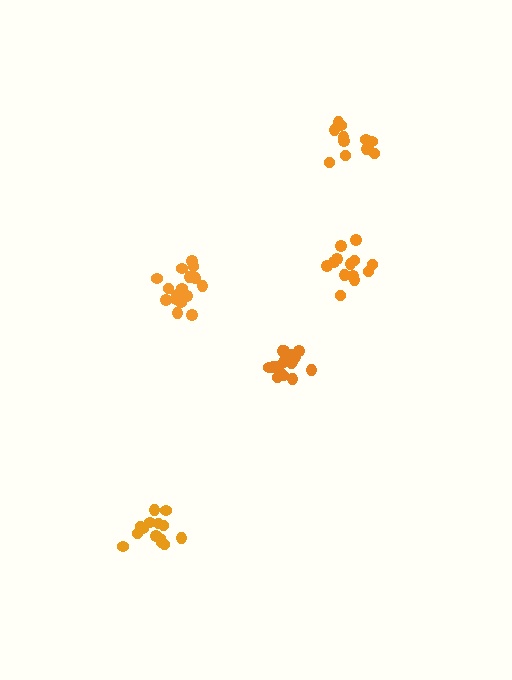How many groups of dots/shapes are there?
There are 5 groups.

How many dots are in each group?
Group 1: 18 dots, Group 2: 14 dots, Group 3: 17 dots, Group 4: 13 dots, Group 5: 12 dots (74 total).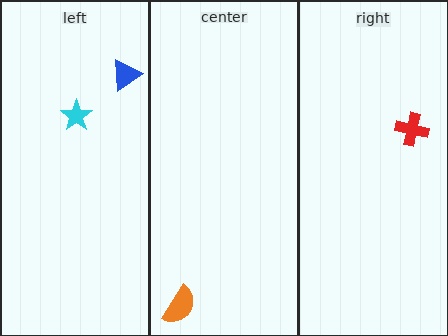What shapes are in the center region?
The orange semicircle.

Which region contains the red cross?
The right region.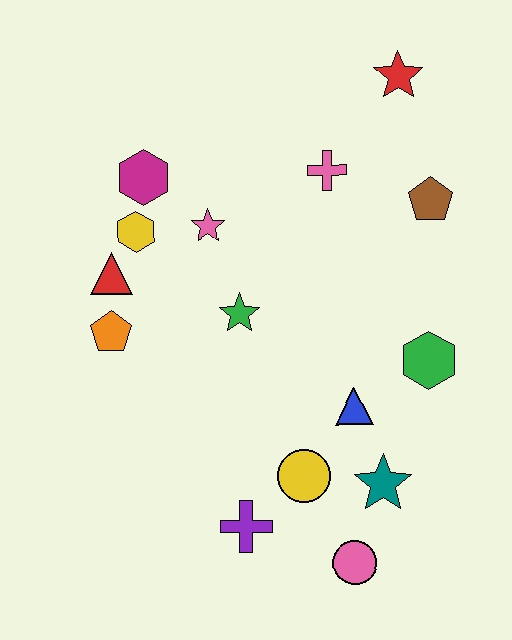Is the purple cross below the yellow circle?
Yes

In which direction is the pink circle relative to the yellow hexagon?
The pink circle is below the yellow hexagon.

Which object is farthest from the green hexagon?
The magenta hexagon is farthest from the green hexagon.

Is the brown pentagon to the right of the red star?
Yes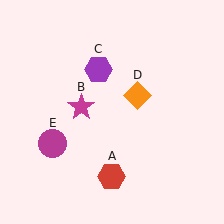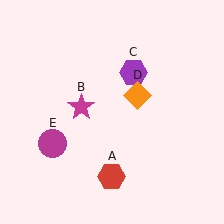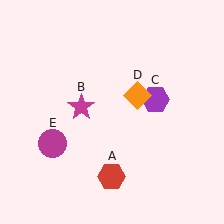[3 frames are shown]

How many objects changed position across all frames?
1 object changed position: purple hexagon (object C).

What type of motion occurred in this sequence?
The purple hexagon (object C) rotated clockwise around the center of the scene.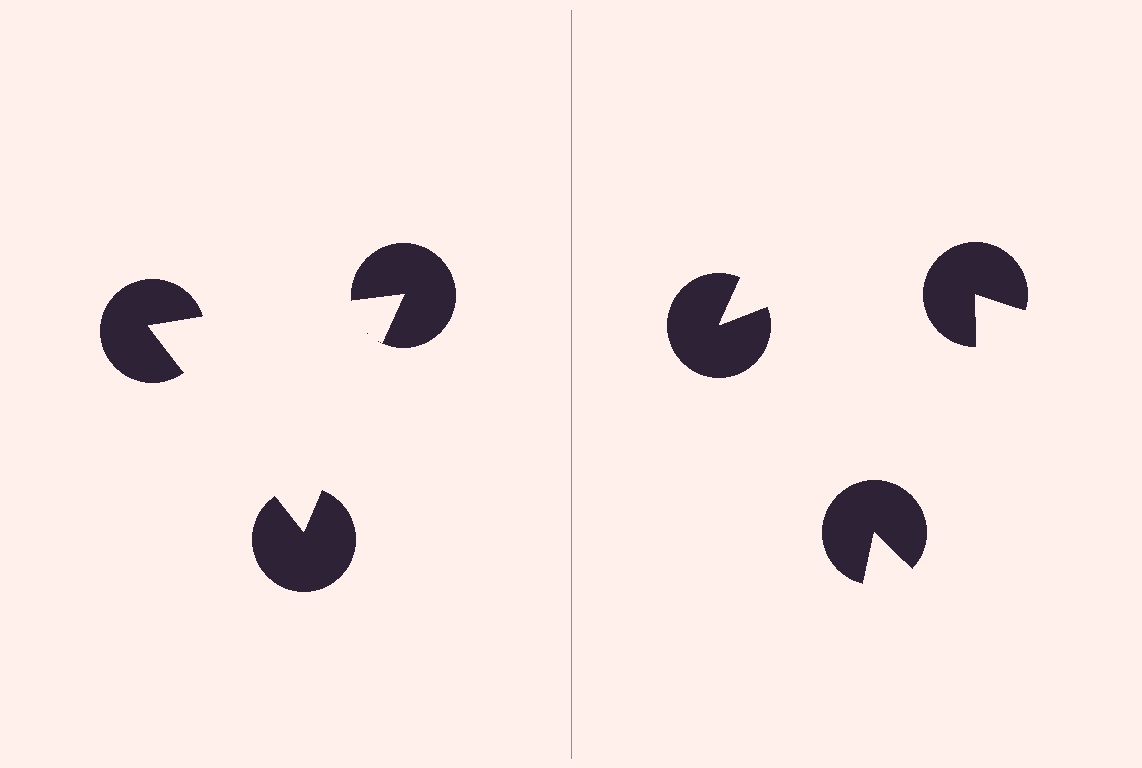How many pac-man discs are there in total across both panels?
6 — 3 on each side.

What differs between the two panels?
The pac-man discs are positioned identically on both sides; only the wedge orientations differ. On the left they align to a triangle; on the right they are misaligned.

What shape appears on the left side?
An illusory triangle.